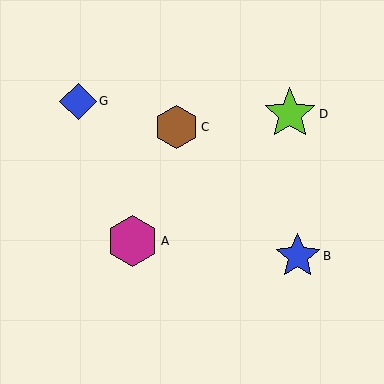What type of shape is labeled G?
Shape G is a blue diamond.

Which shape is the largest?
The lime star (labeled D) is the largest.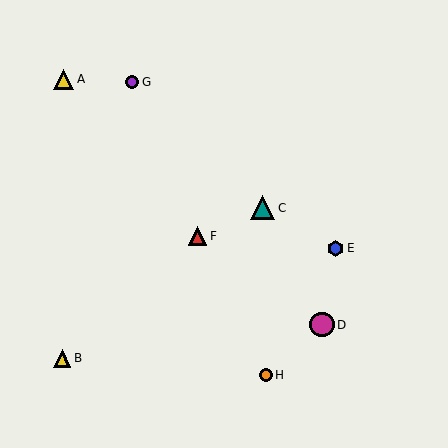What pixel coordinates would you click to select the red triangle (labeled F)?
Click at (198, 236) to select the red triangle F.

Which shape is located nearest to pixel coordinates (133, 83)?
The purple circle (labeled G) at (132, 82) is nearest to that location.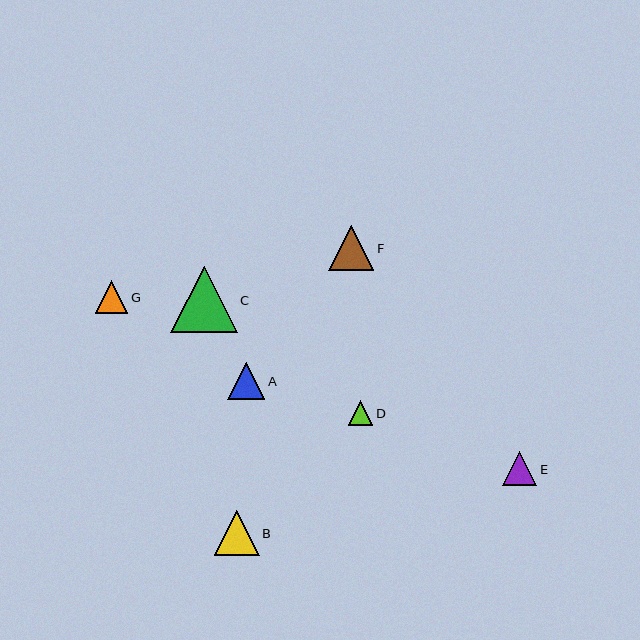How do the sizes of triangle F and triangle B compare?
Triangle F and triangle B are approximately the same size.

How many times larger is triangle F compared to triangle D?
Triangle F is approximately 1.8 times the size of triangle D.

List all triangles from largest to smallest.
From largest to smallest: C, F, B, A, E, G, D.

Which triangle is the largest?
Triangle C is the largest with a size of approximately 66 pixels.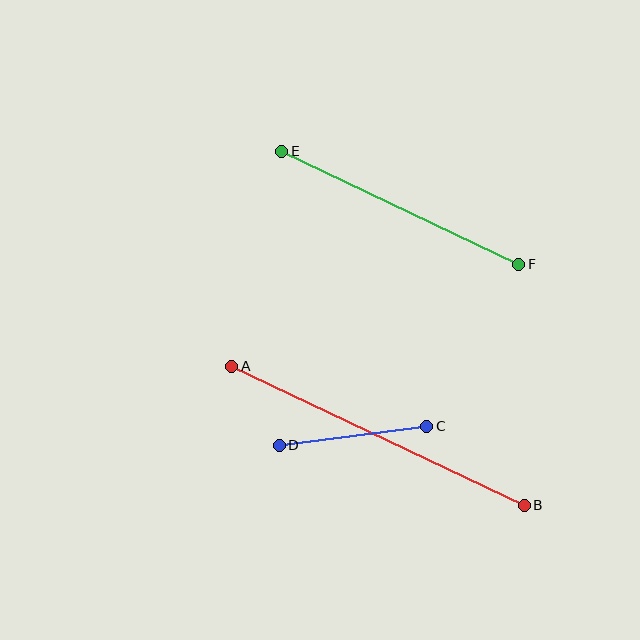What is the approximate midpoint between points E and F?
The midpoint is at approximately (400, 208) pixels.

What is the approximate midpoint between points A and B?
The midpoint is at approximately (378, 436) pixels.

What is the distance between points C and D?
The distance is approximately 149 pixels.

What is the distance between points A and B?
The distance is approximately 324 pixels.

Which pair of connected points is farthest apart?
Points A and B are farthest apart.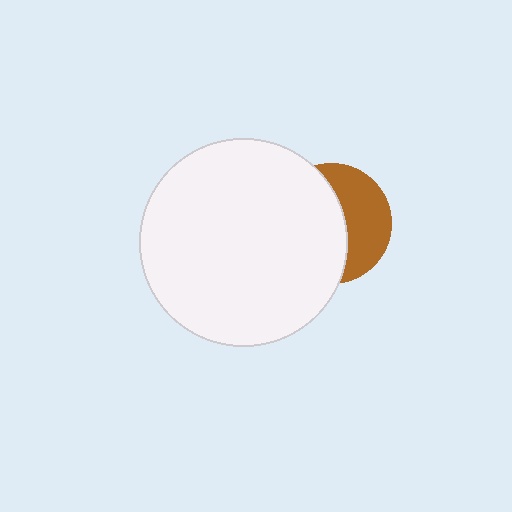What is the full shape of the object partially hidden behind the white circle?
The partially hidden object is a brown circle.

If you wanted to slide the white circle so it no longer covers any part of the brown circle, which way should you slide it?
Slide it left — that is the most direct way to separate the two shapes.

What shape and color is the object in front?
The object in front is a white circle.